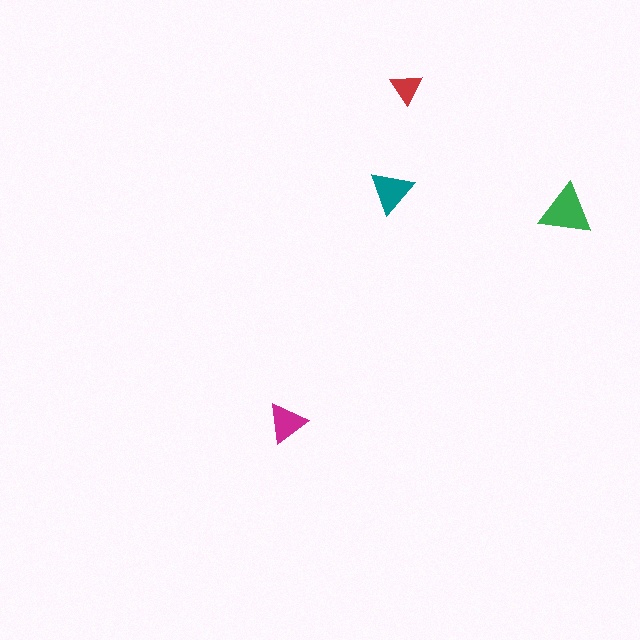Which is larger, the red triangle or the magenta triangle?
The magenta one.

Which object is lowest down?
The magenta triangle is bottommost.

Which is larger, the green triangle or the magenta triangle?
The green one.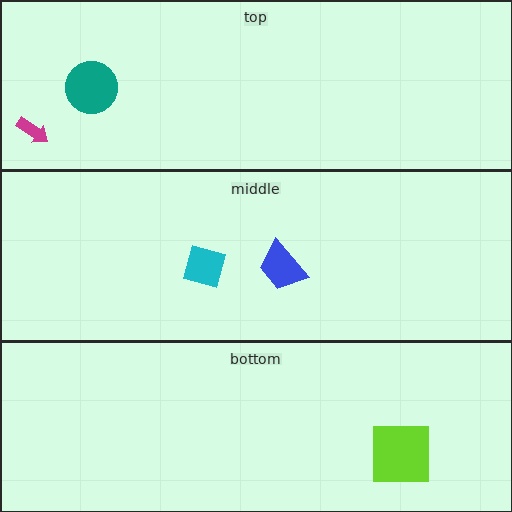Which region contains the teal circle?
The top region.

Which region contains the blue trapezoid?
The middle region.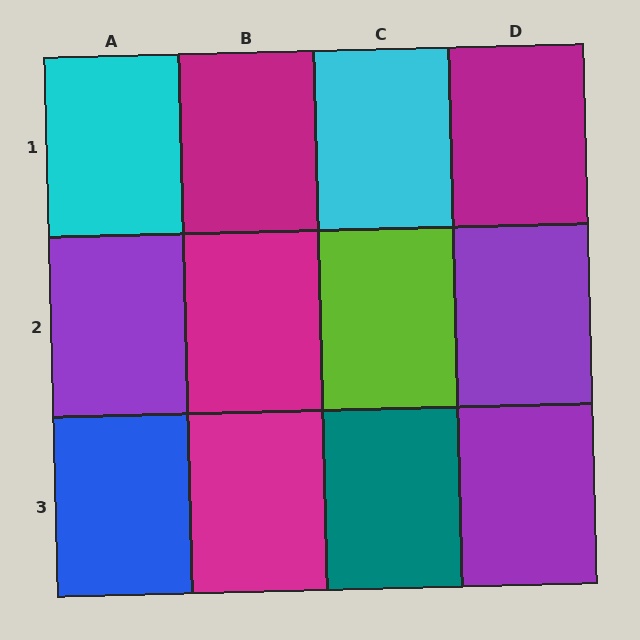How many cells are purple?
3 cells are purple.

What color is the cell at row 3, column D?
Purple.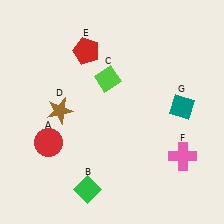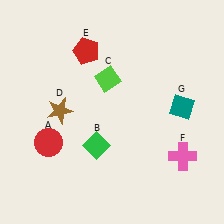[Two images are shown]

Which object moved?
The green diamond (B) moved up.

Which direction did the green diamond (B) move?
The green diamond (B) moved up.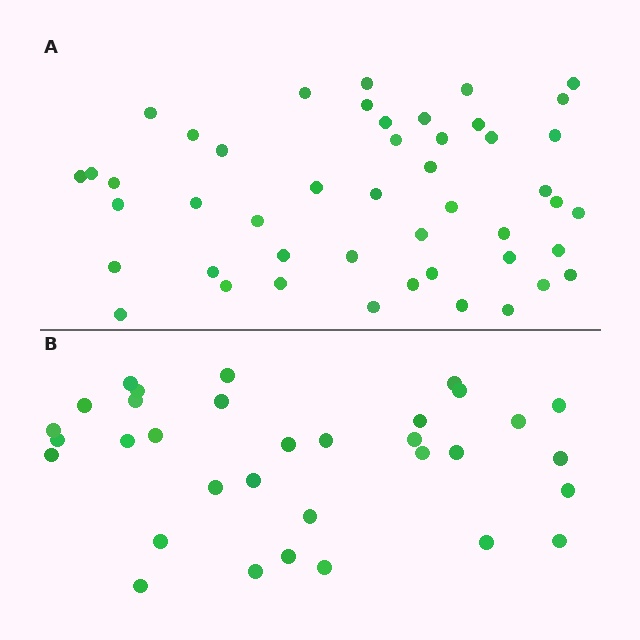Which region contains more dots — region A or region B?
Region A (the top region) has more dots.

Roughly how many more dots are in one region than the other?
Region A has approximately 15 more dots than region B.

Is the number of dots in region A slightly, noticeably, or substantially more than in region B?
Region A has noticeably more, but not dramatically so. The ratio is roughly 1.4 to 1.